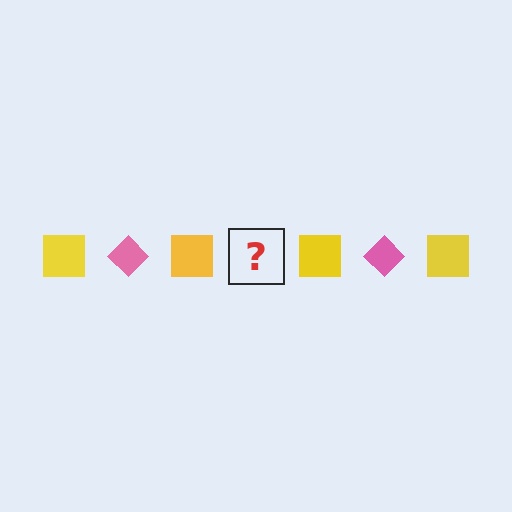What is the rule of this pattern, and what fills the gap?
The rule is that the pattern alternates between yellow square and pink diamond. The gap should be filled with a pink diamond.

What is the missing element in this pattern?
The missing element is a pink diamond.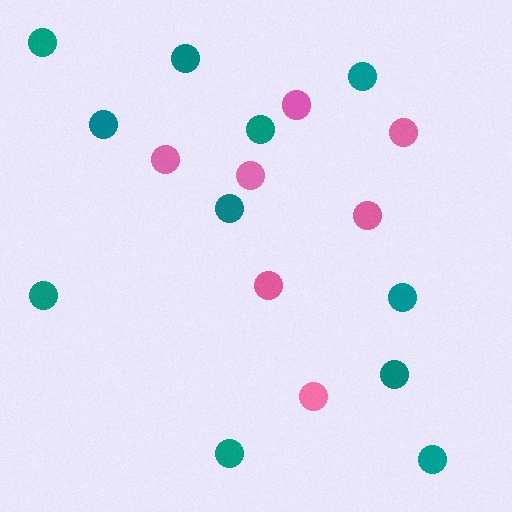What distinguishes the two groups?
There are 2 groups: one group of pink circles (7) and one group of teal circles (11).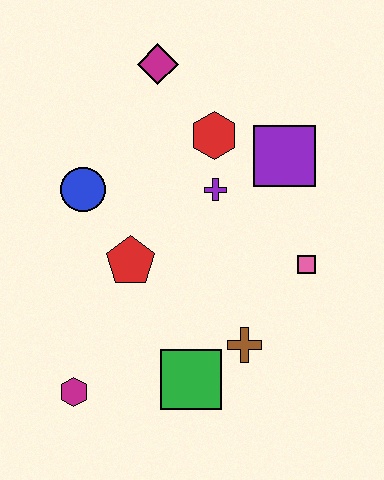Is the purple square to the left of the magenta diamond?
No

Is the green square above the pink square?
No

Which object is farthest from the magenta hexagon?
The magenta diamond is farthest from the magenta hexagon.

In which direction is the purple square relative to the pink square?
The purple square is above the pink square.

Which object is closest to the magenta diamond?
The red hexagon is closest to the magenta diamond.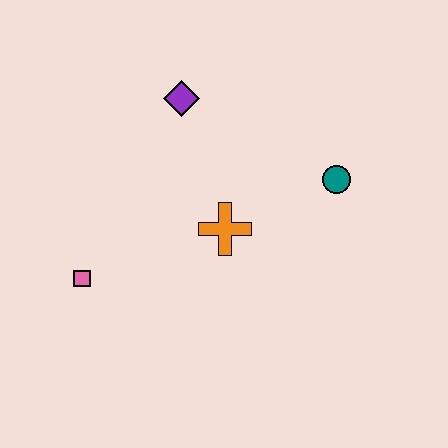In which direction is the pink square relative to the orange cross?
The pink square is to the left of the orange cross.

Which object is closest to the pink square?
The orange cross is closest to the pink square.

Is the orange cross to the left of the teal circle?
Yes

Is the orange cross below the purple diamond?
Yes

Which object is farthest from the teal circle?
The pink square is farthest from the teal circle.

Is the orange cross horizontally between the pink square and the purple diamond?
No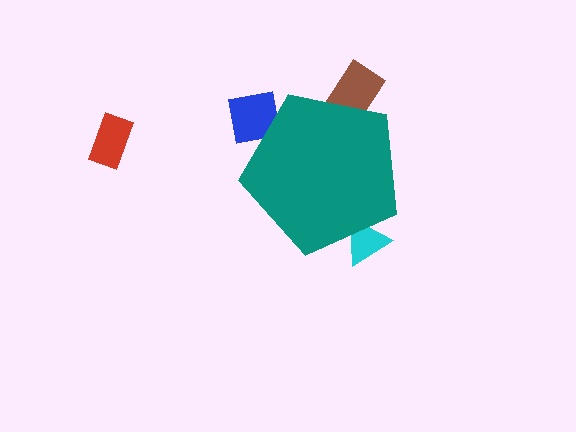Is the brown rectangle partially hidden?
Yes, the brown rectangle is partially hidden behind the teal pentagon.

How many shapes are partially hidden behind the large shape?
3 shapes are partially hidden.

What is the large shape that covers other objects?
A teal pentagon.